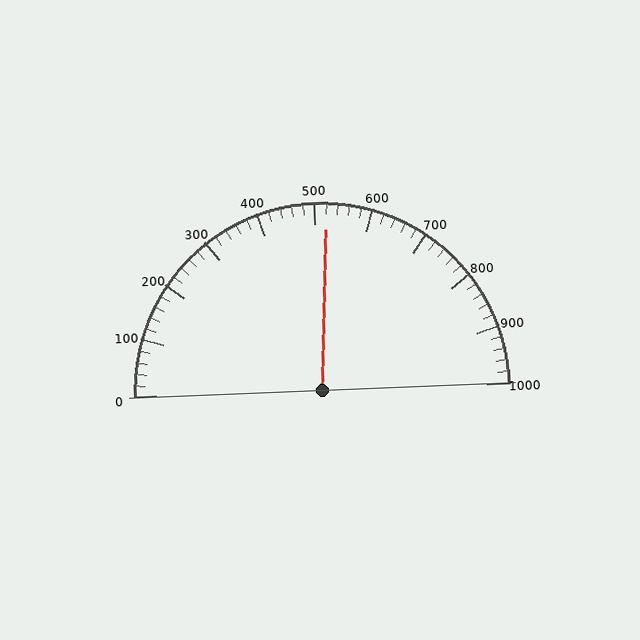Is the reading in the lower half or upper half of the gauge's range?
The reading is in the upper half of the range (0 to 1000).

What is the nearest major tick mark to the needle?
The nearest major tick mark is 500.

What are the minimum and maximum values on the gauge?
The gauge ranges from 0 to 1000.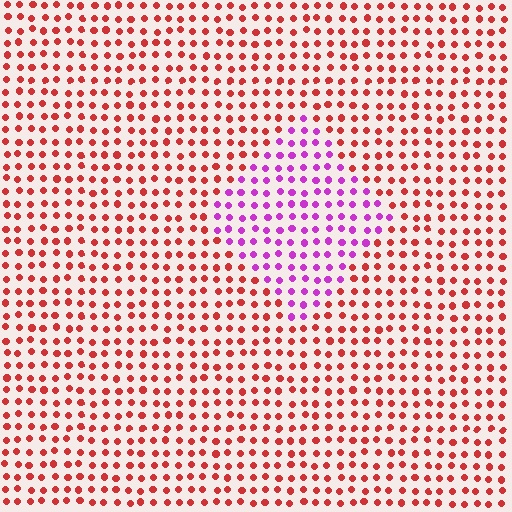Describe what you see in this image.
The image is filled with small red elements in a uniform arrangement. A diamond-shaped region is visible where the elements are tinted to a slightly different hue, forming a subtle color boundary.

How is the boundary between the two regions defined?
The boundary is defined purely by a slight shift in hue (about 60 degrees). Spacing, size, and orientation are identical on both sides.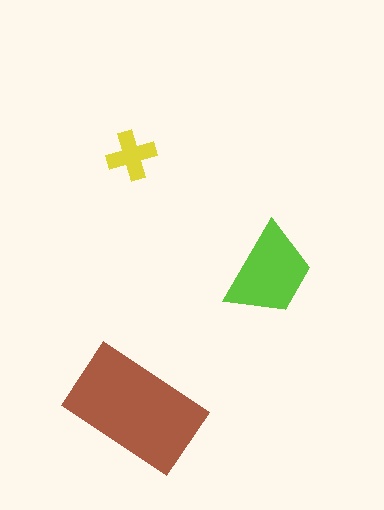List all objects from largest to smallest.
The brown rectangle, the lime trapezoid, the yellow cross.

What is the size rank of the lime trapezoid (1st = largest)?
2nd.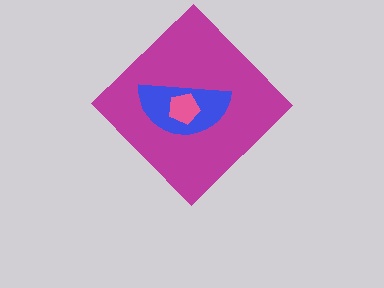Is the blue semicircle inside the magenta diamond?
Yes.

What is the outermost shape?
The magenta diamond.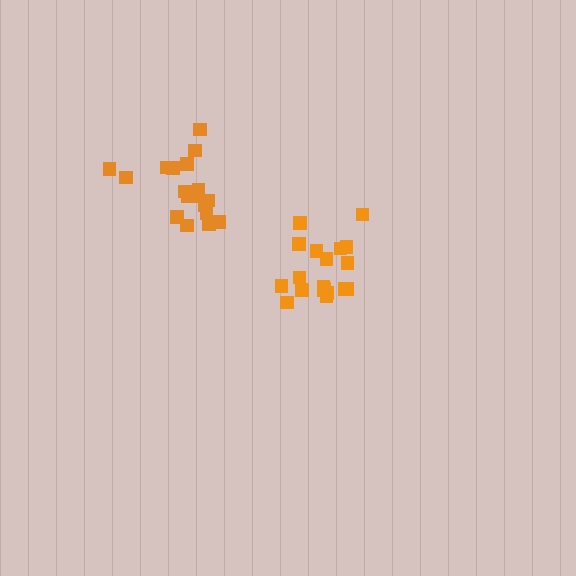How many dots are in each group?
Group 1: 19 dots, Group 2: 18 dots (37 total).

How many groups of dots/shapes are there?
There are 2 groups.